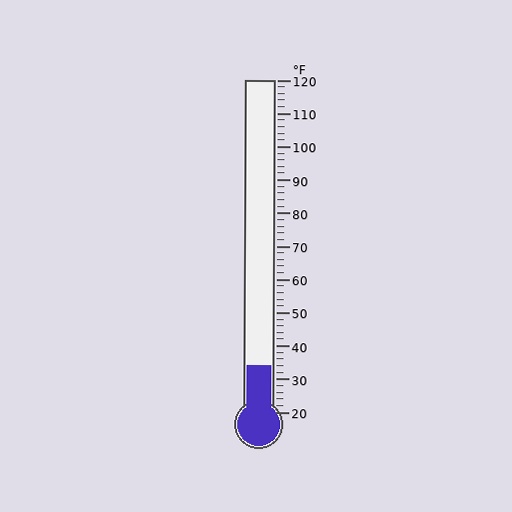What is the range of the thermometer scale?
The thermometer scale ranges from 20°F to 120°F.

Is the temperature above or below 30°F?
The temperature is above 30°F.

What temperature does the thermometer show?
The thermometer shows approximately 34°F.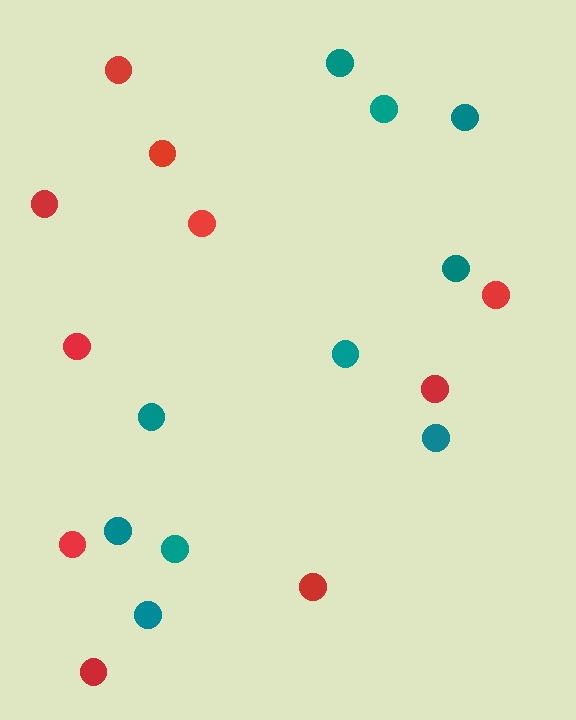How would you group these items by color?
There are 2 groups: one group of teal circles (10) and one group of red circles (10).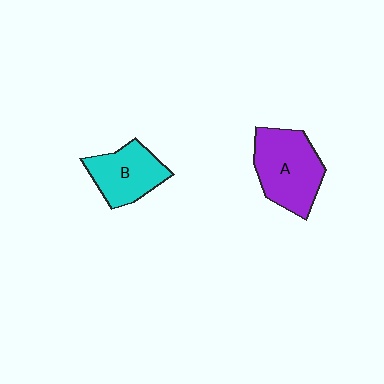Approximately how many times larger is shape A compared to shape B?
Approximately 1.3 times.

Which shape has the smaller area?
Shape B (cyan).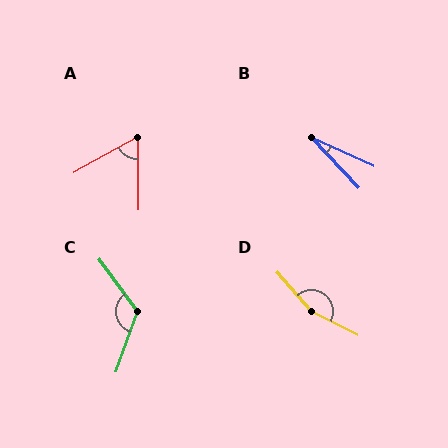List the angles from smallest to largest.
B (22°), A (61°), C (124°), D (158°).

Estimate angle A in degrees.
Approximately 61 degrees.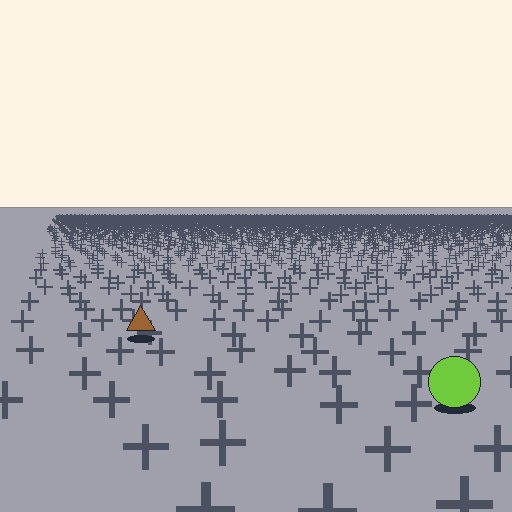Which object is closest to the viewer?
The lime circle is closest. The texture marks near it are larger and more spread out.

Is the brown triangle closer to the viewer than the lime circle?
No. The lime circle is closer — you can tell from the texture gradient: the ground texture is coarser near it.